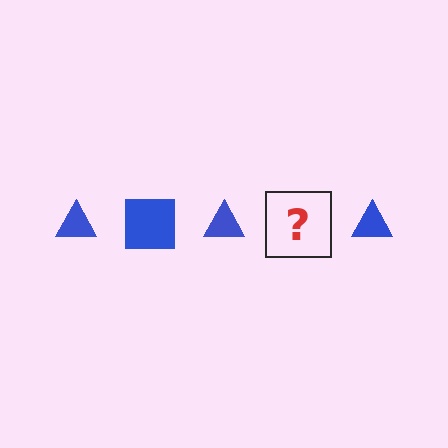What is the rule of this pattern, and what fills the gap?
The rule is that the pattern cycles through triangle, square shapes in blue. The gap should be filled with a blue square.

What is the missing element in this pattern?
The missing element is a blue square.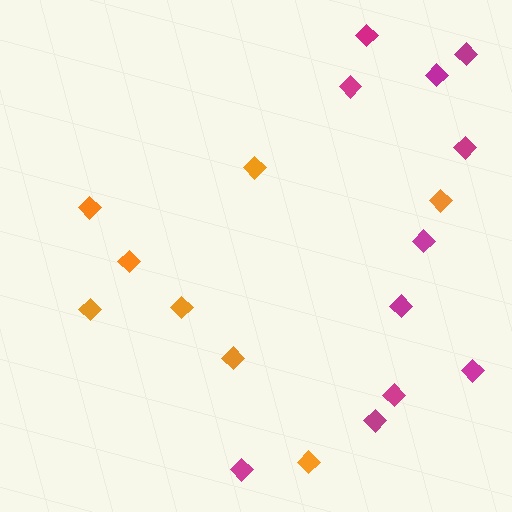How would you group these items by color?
There are 2 groups: one group of orange diamonds (8) and one group of magenta diamonds (11).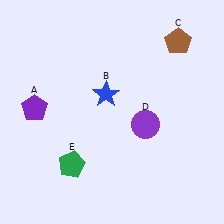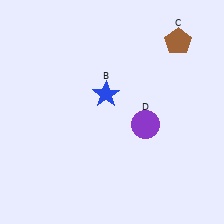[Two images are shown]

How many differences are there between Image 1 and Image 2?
There are 2 differences between the two images.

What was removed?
The purple pentagon (A), the green pentagon (E) were removed in Image 2.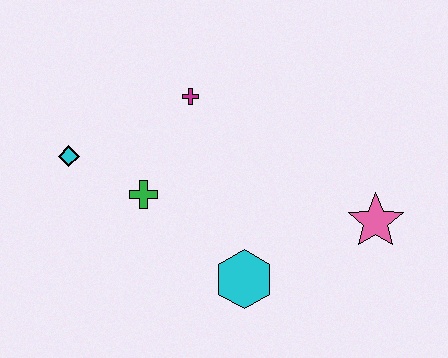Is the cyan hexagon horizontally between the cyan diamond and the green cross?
No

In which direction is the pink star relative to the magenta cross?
The pink star is to the right of the magenta cross.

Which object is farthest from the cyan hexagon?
The cyan diamond is farthest from the cyan hexagon.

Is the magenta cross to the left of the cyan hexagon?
Yes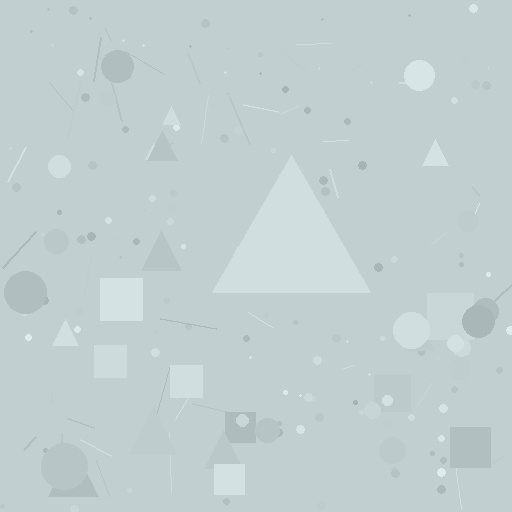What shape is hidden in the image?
A triangle is hidden in the image.